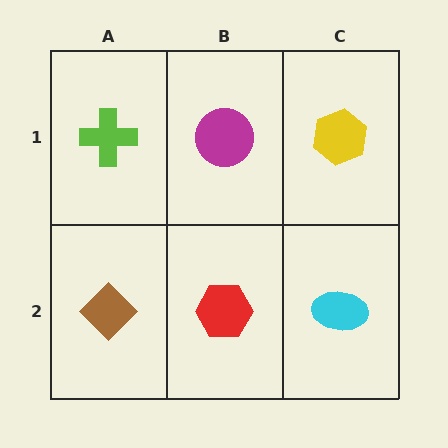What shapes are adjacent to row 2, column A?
A lime cross (row 1, column A), a red hexagon (row 2, column B).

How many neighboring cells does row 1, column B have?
3.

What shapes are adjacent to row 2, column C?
A yellow hexagon (row 1, column C), a red hexagon (row 2, column B).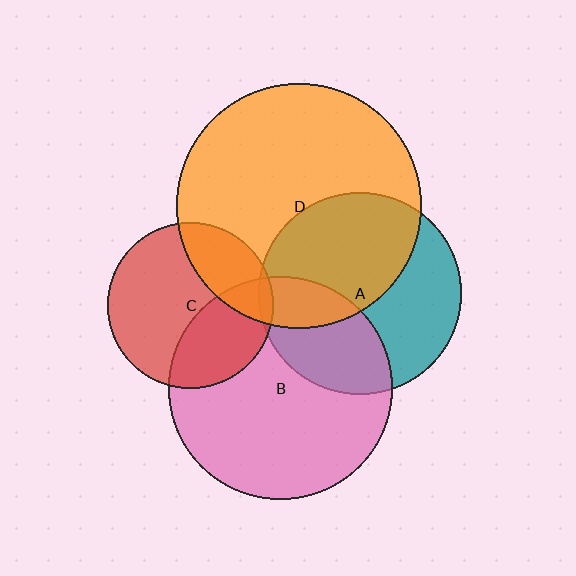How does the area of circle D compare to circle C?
Approximately 2.2 times.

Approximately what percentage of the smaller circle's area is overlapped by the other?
Approximately 25%.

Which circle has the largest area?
Circle D (orange).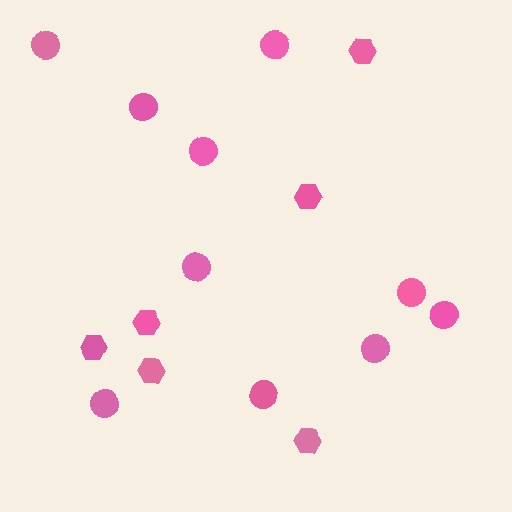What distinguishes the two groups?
There are 2 groups: one group of hexagons (6) and one group of circles (10).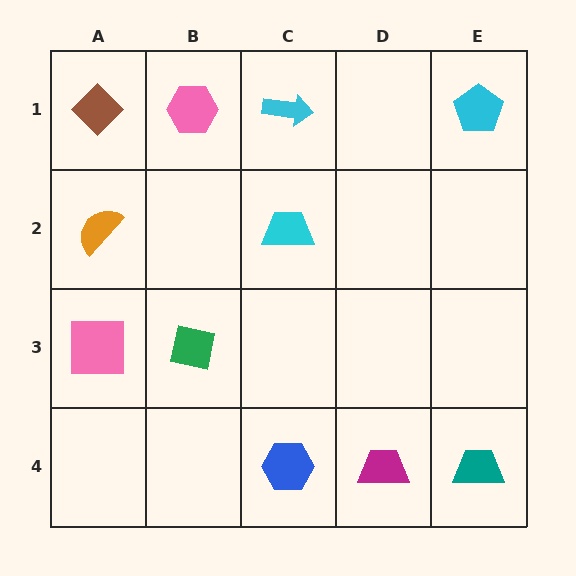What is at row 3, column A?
A pink square.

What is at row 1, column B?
A pink hexagon.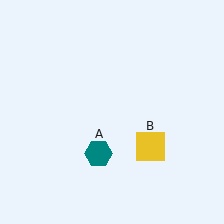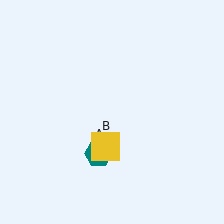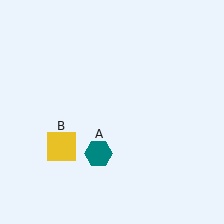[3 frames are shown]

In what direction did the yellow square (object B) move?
The yellow square (object B) moved left.